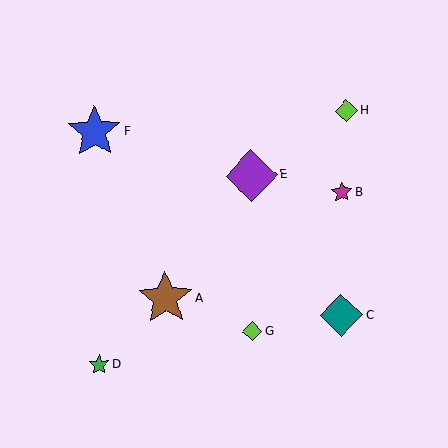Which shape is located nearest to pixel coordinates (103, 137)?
The blue star (labeled F) at (94, 132) is nearest to that location.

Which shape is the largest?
The brown star (labeled A) is the largest.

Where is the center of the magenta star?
The center of the magenta star is at (342, 192).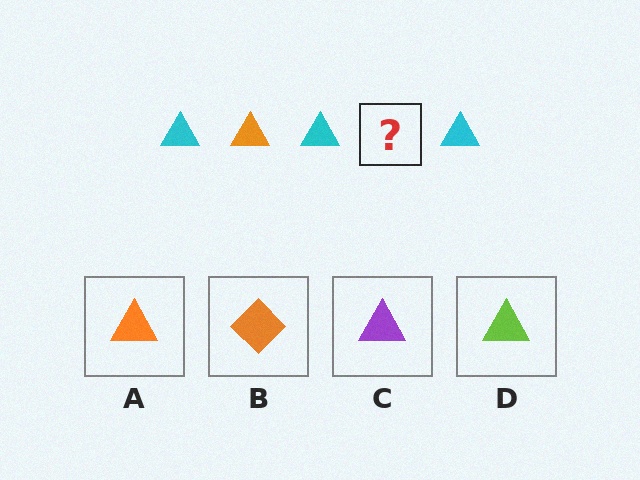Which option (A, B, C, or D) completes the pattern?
A.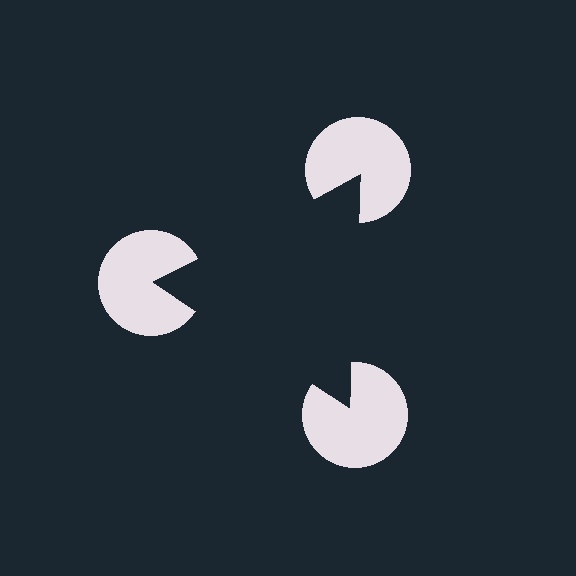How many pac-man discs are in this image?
There are 3 — one at each vertex of the illusory triangle.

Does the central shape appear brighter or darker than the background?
It typically appears slightly darker than the background, even though no actual brightness change is drawn.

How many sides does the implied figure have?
3 sides.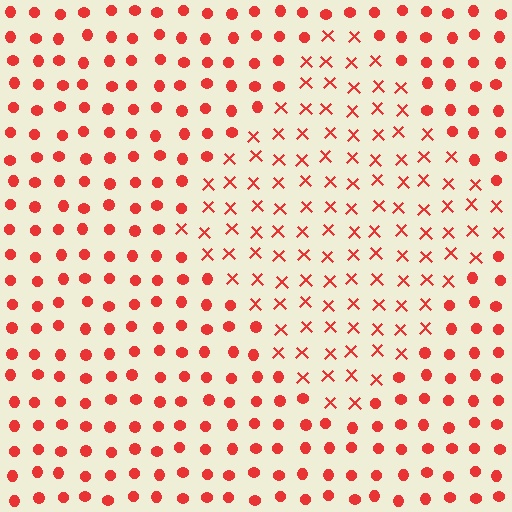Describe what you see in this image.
The image is filled with small red elements arranged in a uniform grid. A diamond-shaped region contains X marks, while the surrounding area contains circles. The boundary is defined purely by the change in element shape.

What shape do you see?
I see a diamond.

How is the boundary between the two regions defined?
The boundary is defined by a change in element shape: X marks inside vs. circles outside. All elements share the same color and spacing.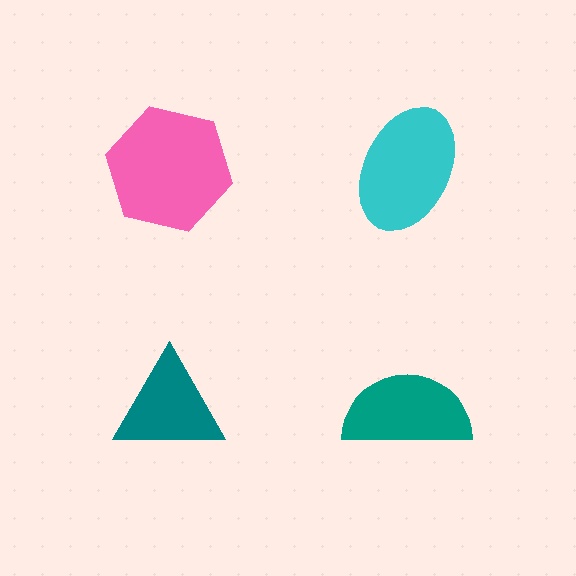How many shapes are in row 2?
2 shapes.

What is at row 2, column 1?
A teal triangle.